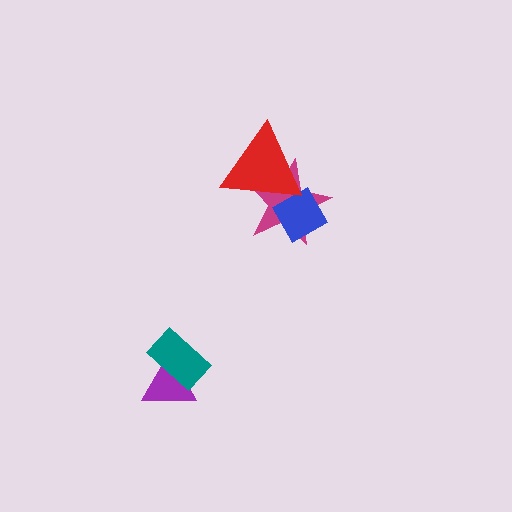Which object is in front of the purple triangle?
The teal rectangle is in front of the purple triangle.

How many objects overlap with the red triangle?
2 objects overlap with the red triangle.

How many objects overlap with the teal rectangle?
1 object overlaps with the teal rectangle.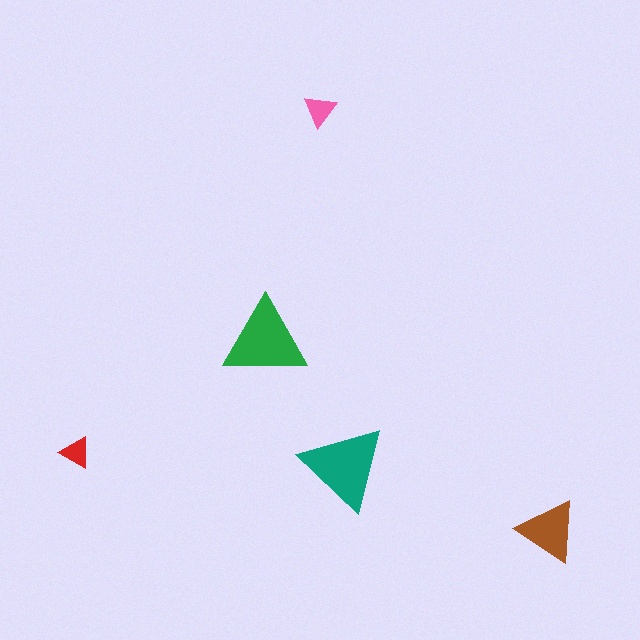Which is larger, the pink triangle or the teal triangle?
The teal one.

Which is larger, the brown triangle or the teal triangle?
The teal one.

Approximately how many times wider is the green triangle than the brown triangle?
About 1.5 times wider.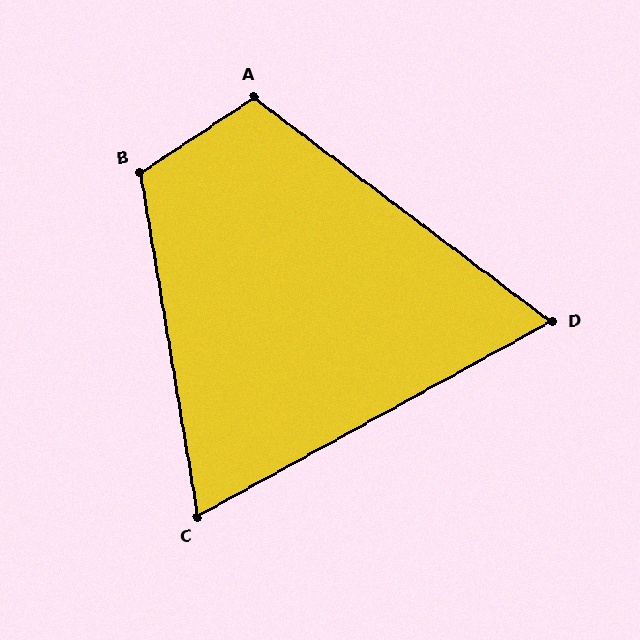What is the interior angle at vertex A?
Approximately 109 degrees (obtuse).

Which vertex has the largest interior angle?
B, at approximately 114 degrees.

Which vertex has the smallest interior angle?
D, at approximately 66 degrees.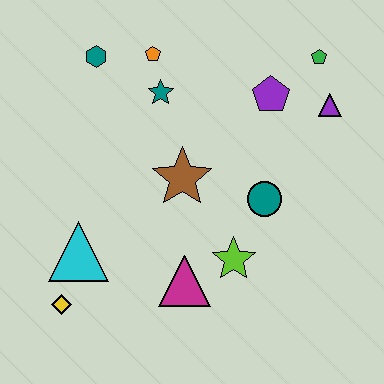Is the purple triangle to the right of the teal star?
Yes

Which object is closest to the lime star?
The magenta triangle is closest to the lime star.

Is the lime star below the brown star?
Yes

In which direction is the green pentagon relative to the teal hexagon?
The green pentagon is to the right of the teal hexagon.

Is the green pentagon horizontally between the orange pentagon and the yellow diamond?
No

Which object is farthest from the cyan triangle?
The green pentagon is farthest from the cyan triangle.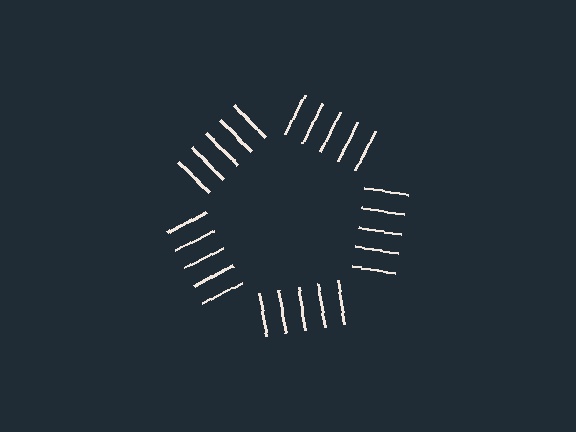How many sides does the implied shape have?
5 sides — the line-ends trace a pentagon.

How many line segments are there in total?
25 — 5 along each of the 5 edges.